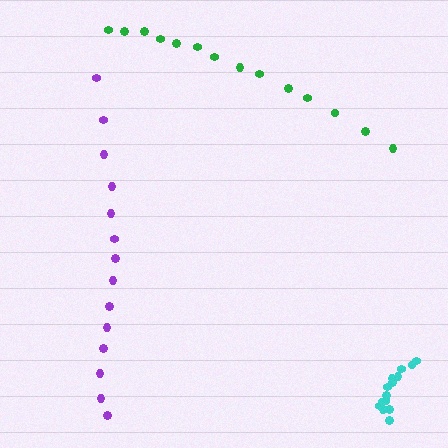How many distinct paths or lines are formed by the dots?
There are 3 distinct paths.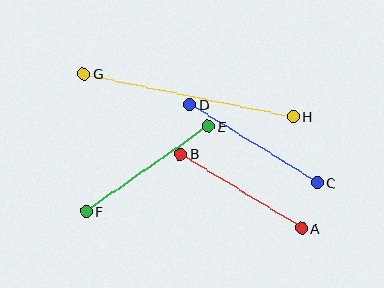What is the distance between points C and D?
The distance is approximately 149 pixels.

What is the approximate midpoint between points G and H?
The midpoint is at approximately (188, 95) pixels.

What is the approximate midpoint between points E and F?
The midpoint is at approximately (147, 169) pixels.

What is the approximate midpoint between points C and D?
The midpoint is at approximately (253, 144) pixels.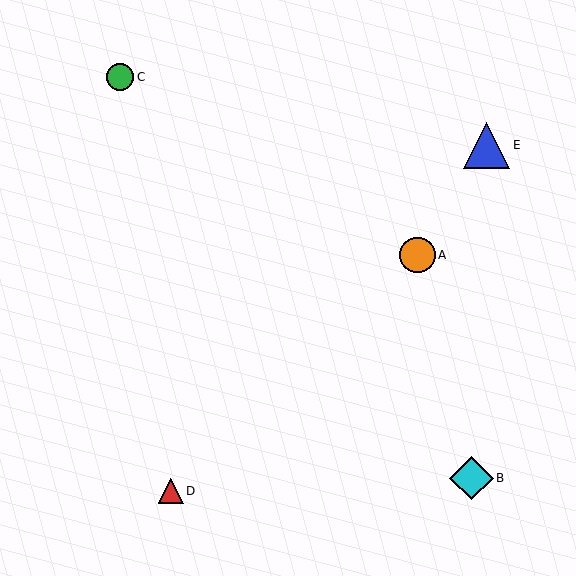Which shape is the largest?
The blue triangle (labeled E) is the largest.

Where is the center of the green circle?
The center of the green circle is at (120, 77).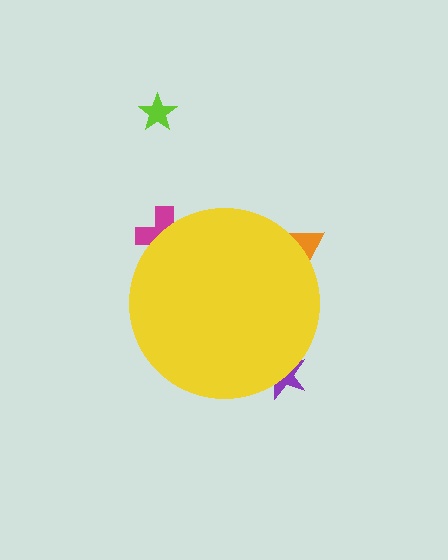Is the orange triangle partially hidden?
Yes, the orange triangle is partially hidden behind the yellow circle.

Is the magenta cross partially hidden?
Yes, the magenta cross is partially hidden behind the yellow circle.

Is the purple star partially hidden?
Yes, the purple star is partially hidden behind the yellow circle.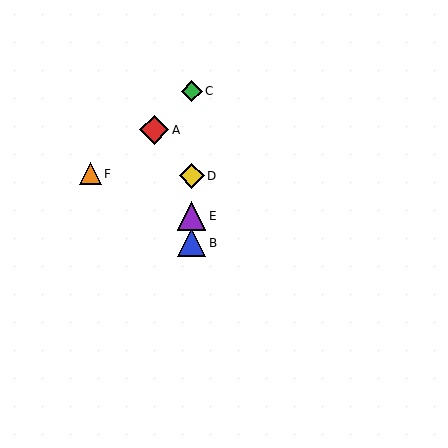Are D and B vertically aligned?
Yes, both are at x≈192.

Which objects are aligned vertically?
Objects B, C, D, E are aligned vertically.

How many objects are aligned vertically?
4 objects (B, C, D, E) are aligned vertically.